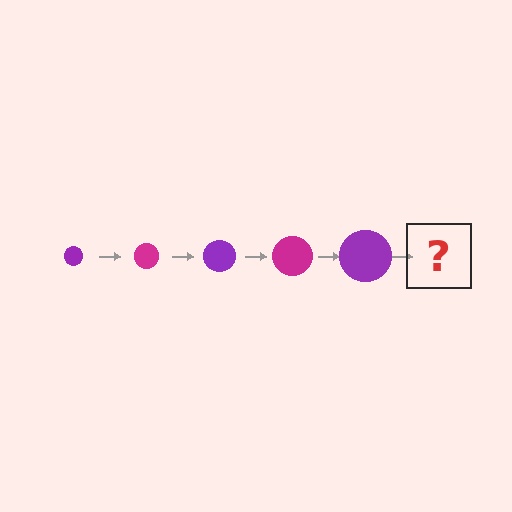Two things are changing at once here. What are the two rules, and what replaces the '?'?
The two rules are that the circle grows larger each step and the color cycles through purple and magenta. The '?' should be a magenta circle, larger than the previous one.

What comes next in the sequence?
The next element should be a magenta circle, larger than the previous one.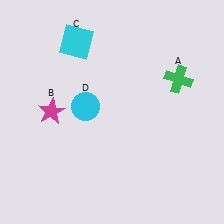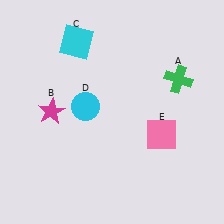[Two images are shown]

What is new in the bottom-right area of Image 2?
A pink square (E) was added in the bottom-right area of Image 2.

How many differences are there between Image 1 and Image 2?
There is 1 difference between the two images.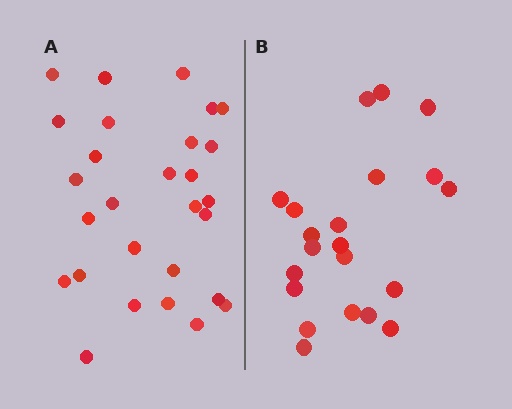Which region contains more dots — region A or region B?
Region A (the left region) has more dots.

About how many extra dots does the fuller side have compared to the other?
Region A has roughly 8 or so more dots than region B.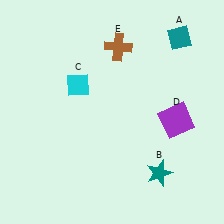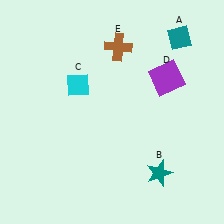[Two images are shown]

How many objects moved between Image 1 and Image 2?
1 object moved between the two images.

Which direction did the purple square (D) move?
The purple square (D) moved up.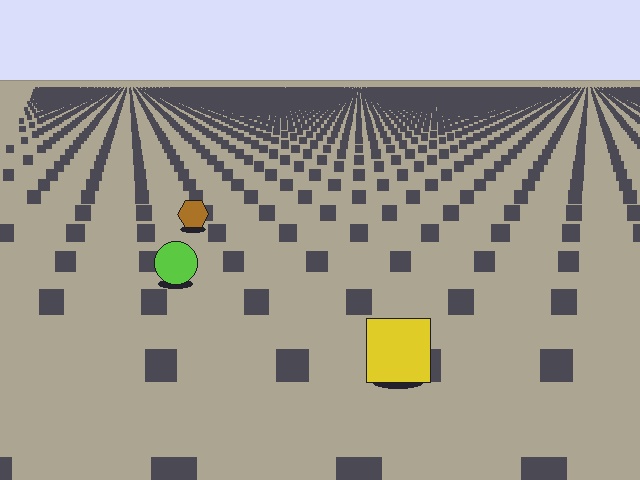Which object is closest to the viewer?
The yellow square is closest. The texture marks near it are larger and more spread out.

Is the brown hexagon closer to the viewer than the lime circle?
No. The lime circle is closer — you can tell from the texture gradient: the ground texture is coarser near it.